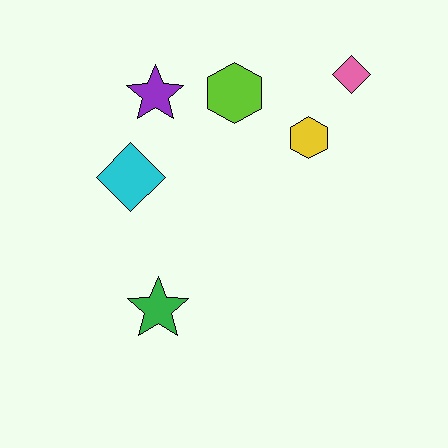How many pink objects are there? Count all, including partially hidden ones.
There is 1 pink object.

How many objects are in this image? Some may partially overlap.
There are 6 objects.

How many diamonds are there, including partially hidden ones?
There are 2 diamonds.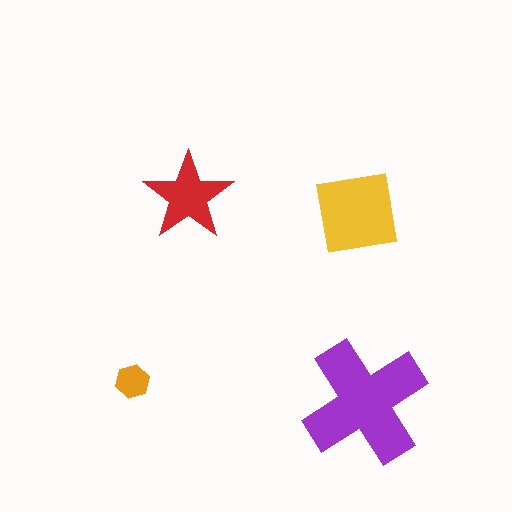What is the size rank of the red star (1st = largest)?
3rd.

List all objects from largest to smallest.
The purple cross, the yellow square, the red star, the orange hexagon.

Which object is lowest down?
The purple cross is bottommost.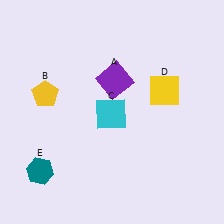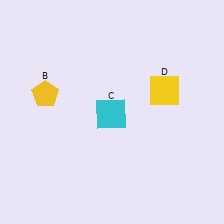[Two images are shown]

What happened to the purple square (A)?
The purple square (A) was removed in Image 2. It was in the top-right area of Image 1.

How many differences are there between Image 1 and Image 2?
There are 2 differences between the two images.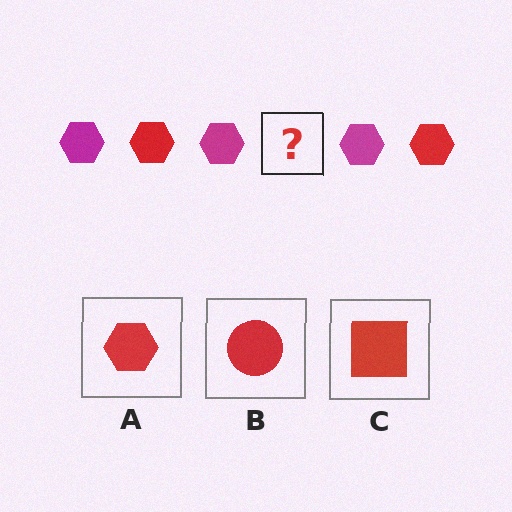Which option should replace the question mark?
Option A.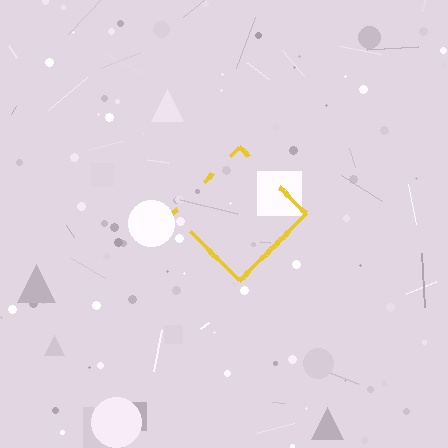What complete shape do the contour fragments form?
The contour fragments form a diamond.